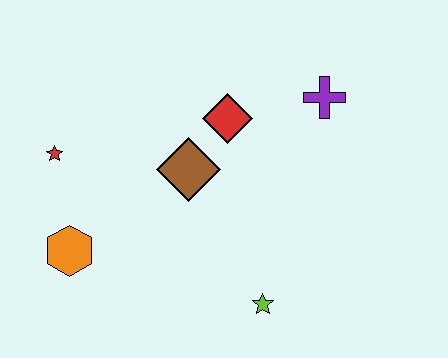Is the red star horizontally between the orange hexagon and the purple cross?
No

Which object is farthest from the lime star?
The red star is farthest from the lime star.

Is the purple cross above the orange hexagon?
Yes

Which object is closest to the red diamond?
The brown diamond is closest to the red diamond.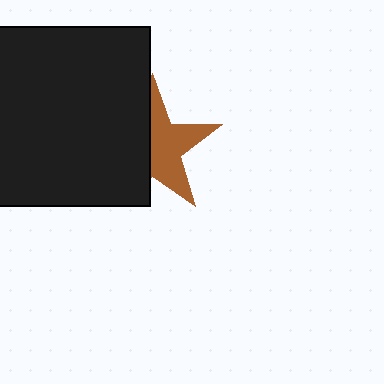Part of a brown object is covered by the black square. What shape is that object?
It is a star.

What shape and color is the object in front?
The object in front is a black square.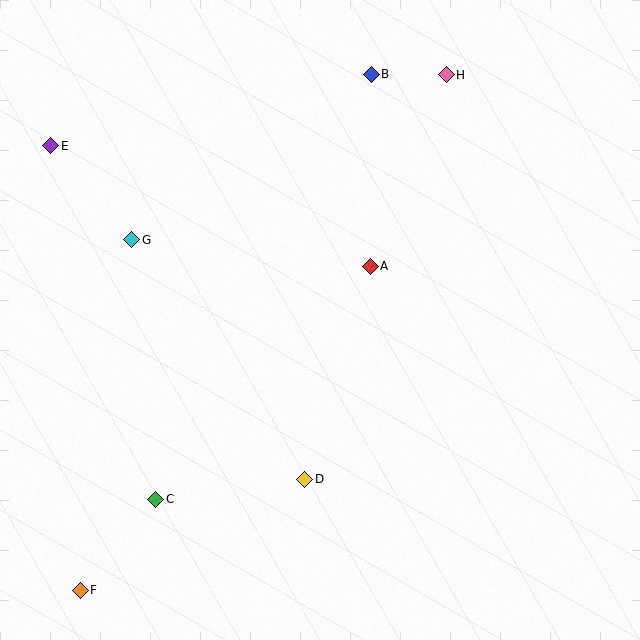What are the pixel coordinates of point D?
Point D is at (305, 479).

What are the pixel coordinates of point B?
Point B is at (371, 74).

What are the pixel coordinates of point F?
Point F is at (80, 590).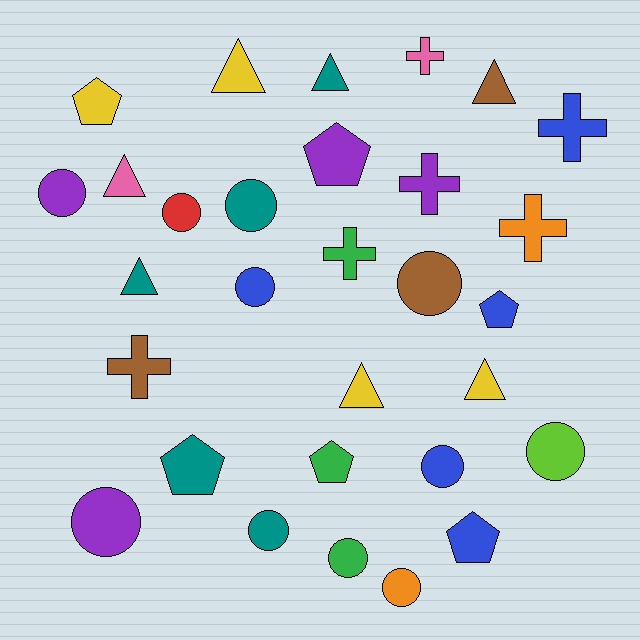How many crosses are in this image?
There are 6 crosses.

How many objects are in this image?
There are 30 objects.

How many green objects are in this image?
There are 3 green objects.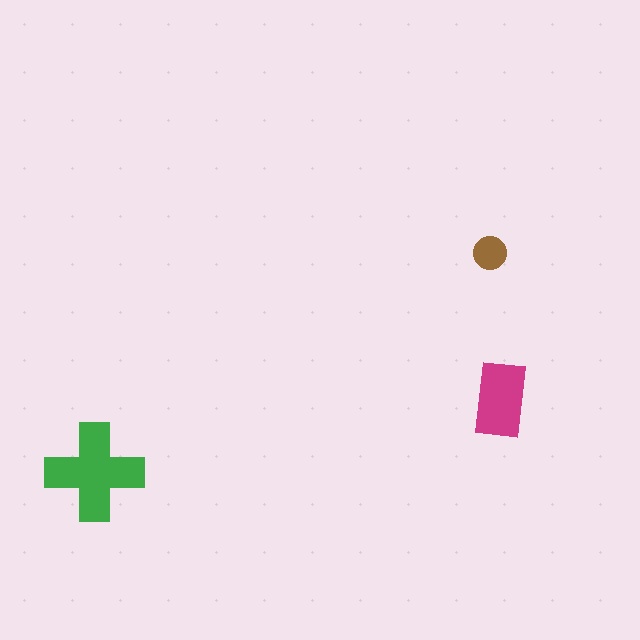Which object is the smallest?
The brown circle.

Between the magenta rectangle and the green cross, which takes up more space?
The green cross.